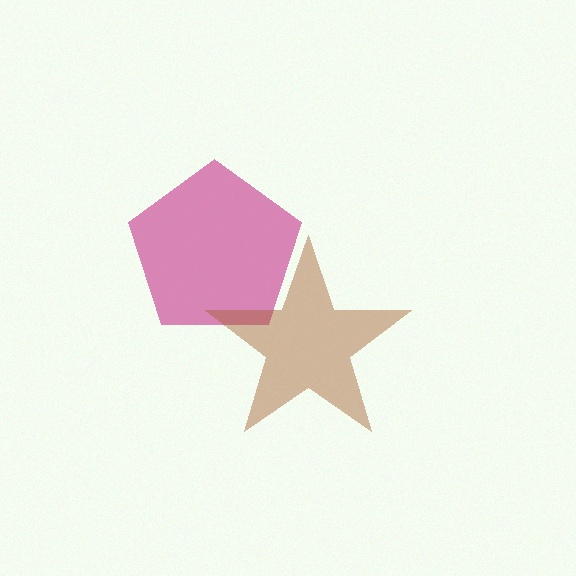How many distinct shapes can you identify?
There are 2 distinct shapes: a magenta pentagon, a brown star.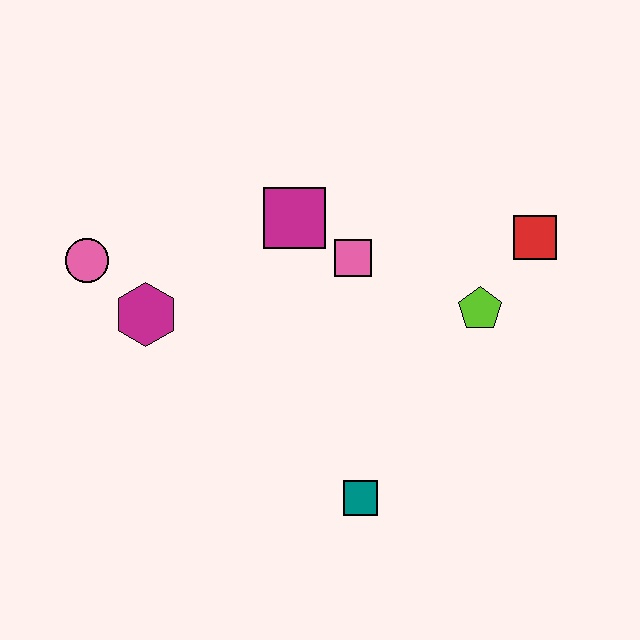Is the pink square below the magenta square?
Yes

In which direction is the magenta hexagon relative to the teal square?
The magenta hexagon is to the left of the teal square.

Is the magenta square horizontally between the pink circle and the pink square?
Yes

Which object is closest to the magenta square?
The pink square is closest to the magenta square.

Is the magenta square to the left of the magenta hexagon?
No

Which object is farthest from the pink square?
The pink circle is farthest from the pink square.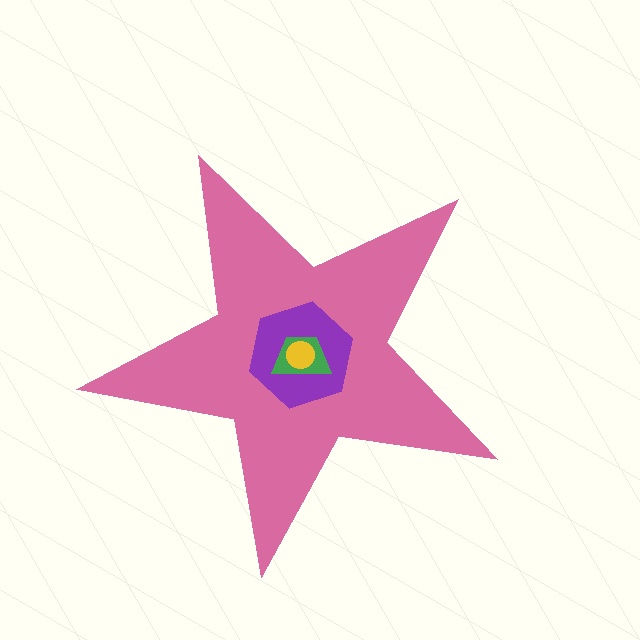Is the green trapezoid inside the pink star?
Yes.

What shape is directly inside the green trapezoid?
The yellow circle.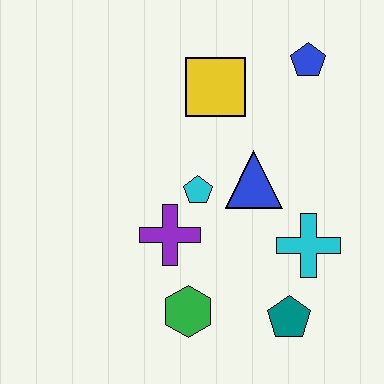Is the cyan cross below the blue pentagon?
Yes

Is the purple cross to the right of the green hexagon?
No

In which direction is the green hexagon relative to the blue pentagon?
The green hexagon is below the blue pentagon.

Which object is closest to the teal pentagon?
The cyan cross is closest to the teal pentagon.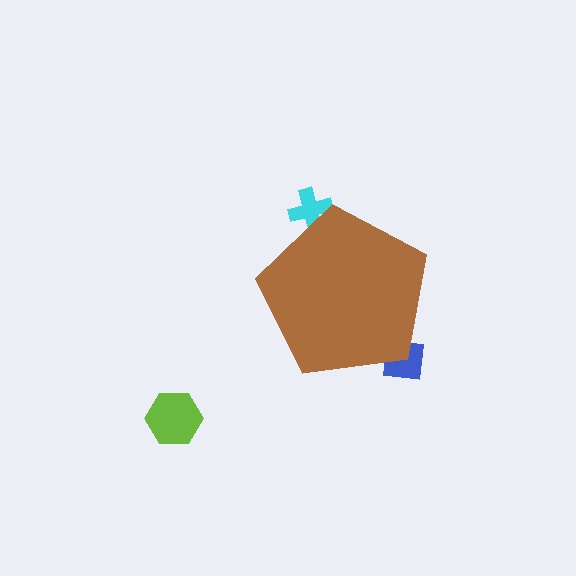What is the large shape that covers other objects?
A brown pentagon.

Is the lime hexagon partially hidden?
No, the lime hexagon is fully visible.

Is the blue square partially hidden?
Yes, the blue square is partially hidden behind the brown pentagon.